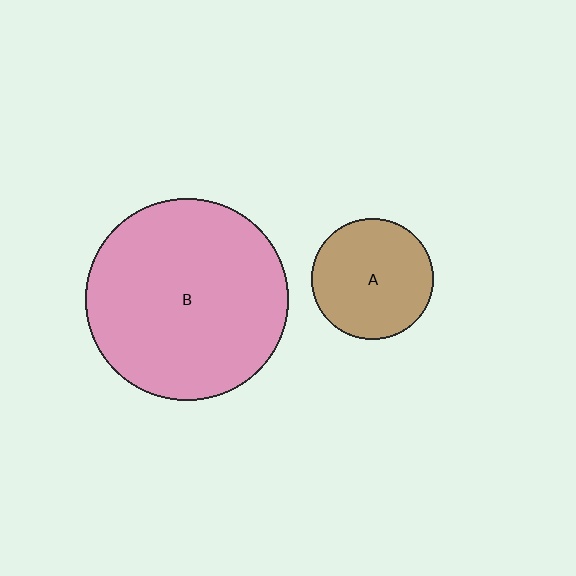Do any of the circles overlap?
No, none of the circles overlap.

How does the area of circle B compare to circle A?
Approximately 2.8 times.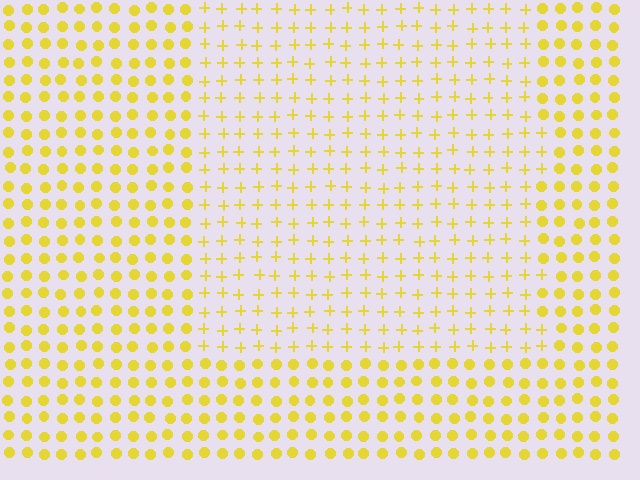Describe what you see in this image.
The image is filled with small yellow elements arranged in a uniform grid. A rectangle-shaped region contains plus signs, while the surrounding area contains circles. The boundary is defined purely by the change in element shape.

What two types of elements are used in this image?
The image uses plus signs inside the rectangle region and circles outside it.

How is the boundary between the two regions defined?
The boundary is defined by a change in element shape: plus signs inside vs. circles outside. All elements share the same color and spacing.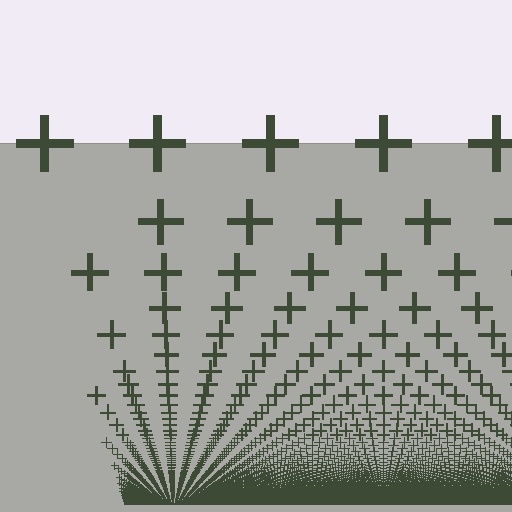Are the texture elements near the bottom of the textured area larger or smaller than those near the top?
Smaller. The gradient is inverted — elements near the bottom are smaller and denser.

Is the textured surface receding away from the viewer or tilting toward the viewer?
The surface appears to tilt toward the viewer. Texture elements get larger and sparser toward the top.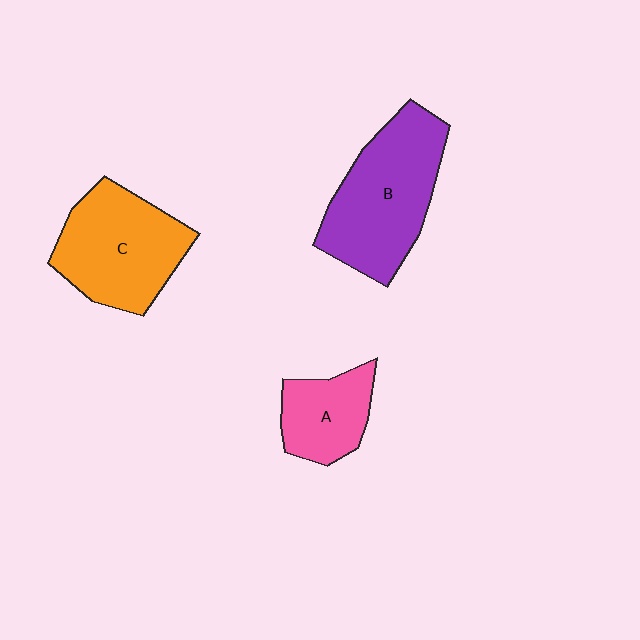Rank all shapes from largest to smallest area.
From largest to smallest: B (purple), C (orange), A (pink).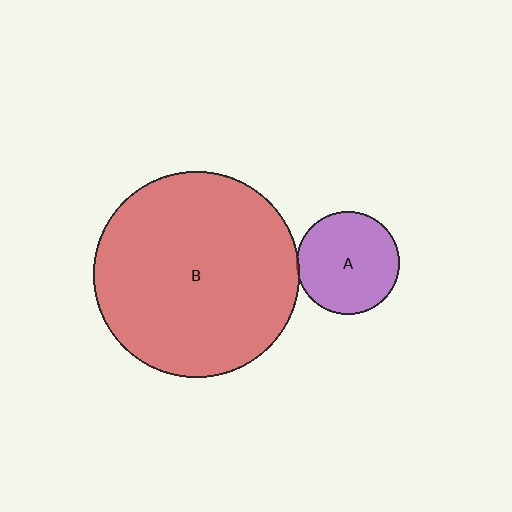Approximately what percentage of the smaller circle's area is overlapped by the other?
Approximately 5%.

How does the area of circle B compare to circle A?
Approximately 4.0 times.